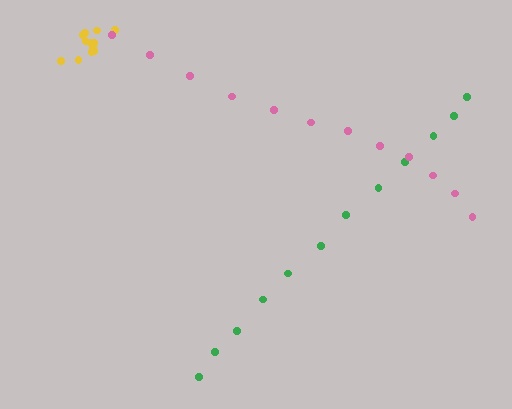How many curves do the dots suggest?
There are 3 distinct paths.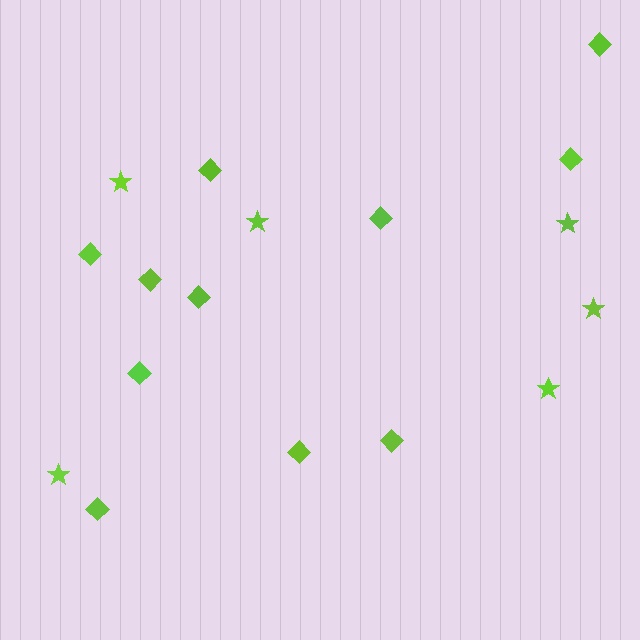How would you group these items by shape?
There are 2 groups: one group of diamonds (11) and one group of stars (6).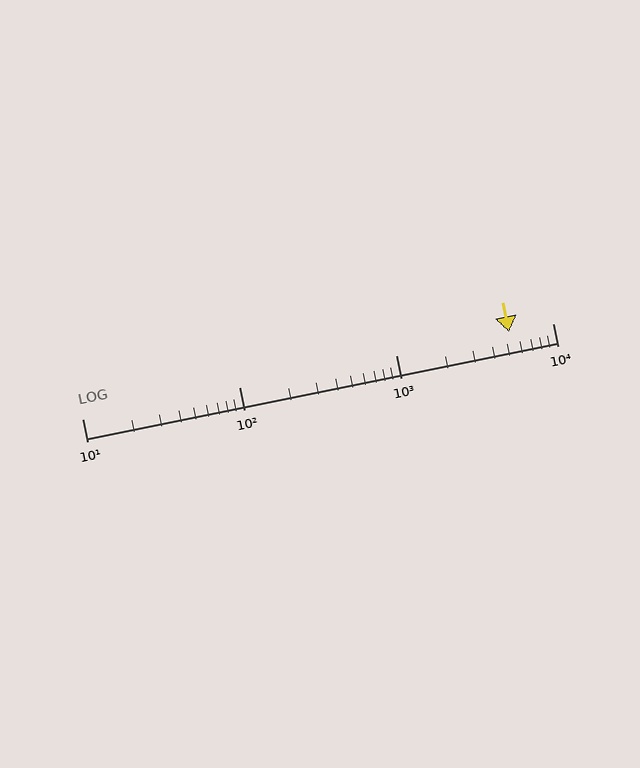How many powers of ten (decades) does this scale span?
The scale spans 3 decades, from 10 to 10000.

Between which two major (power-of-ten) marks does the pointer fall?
The pointer is between 1000 and 10000.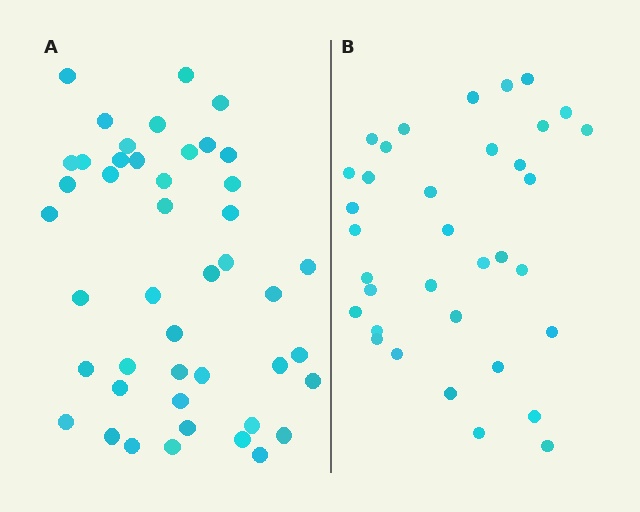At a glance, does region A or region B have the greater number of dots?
Region A (the left region) has more dots.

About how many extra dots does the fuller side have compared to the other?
Region A has roughly 10 or so more dots than region B.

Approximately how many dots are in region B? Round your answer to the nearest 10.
About 40 dots. (The exact count is 35, which rounds to 40.)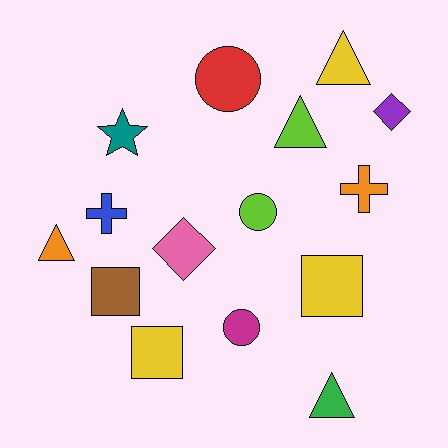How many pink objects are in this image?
There is 1 pink object.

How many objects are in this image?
There are 15 objects.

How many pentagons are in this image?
There are no pentagons.